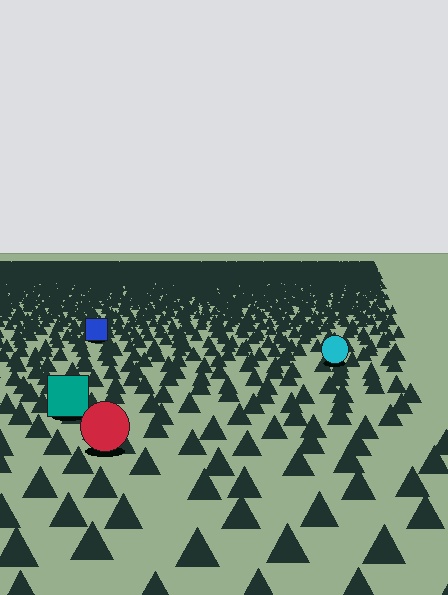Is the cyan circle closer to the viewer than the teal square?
No. The teal square is closer — you can tell from the texture gradient: the ground texture is coarser near it.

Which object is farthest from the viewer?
The blue square is farthest from the viewer. It appears smaller and the ground texture around it is denser.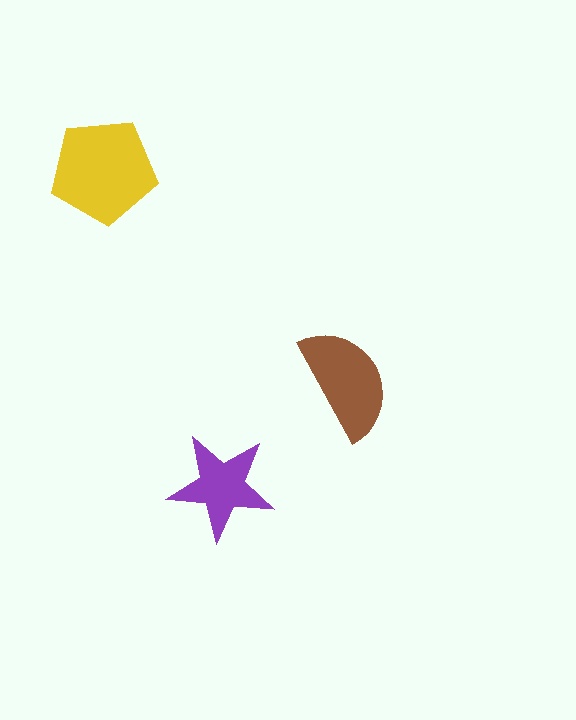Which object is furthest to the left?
The yellow pentagon is leftmost.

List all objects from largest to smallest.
The yellow pentagon, the brown semicircle, the purple star.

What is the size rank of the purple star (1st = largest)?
3rd.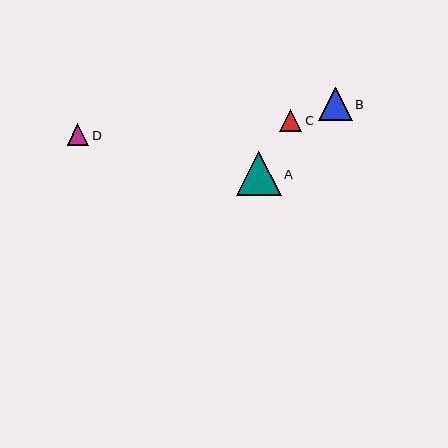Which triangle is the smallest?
Triangle D is the smallest with a size of approximately 21 pixels.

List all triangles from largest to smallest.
From largest to smallest: A, B, C, D.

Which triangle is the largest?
Triangle A is the largest with a size of approximately 44 pixels.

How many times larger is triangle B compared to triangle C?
Triangle B is approximately 1.5 times the size of triangle C.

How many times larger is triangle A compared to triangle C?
Triangle A is approximately 2.0 times the size of triangle C.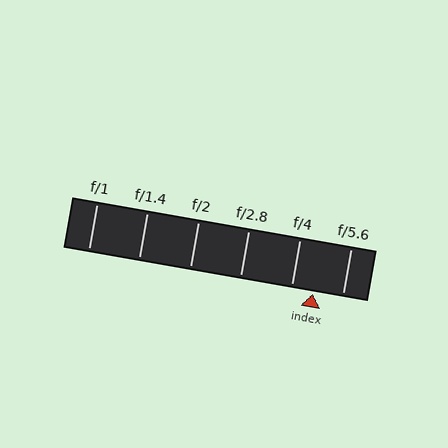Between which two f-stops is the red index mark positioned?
The index mark is between f/4 and f/5.6.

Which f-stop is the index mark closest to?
The index mark is closest to f/4.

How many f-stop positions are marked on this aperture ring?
There are 6 f-stop positions marked.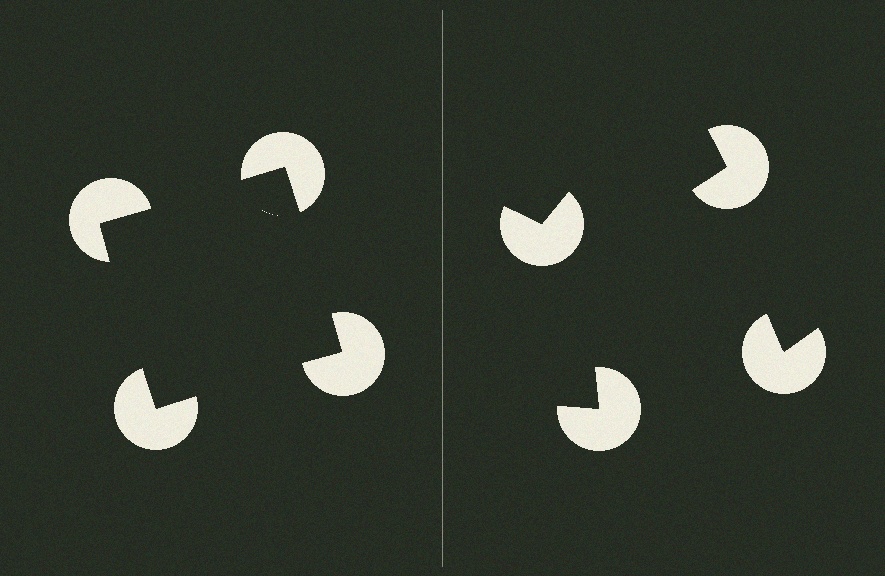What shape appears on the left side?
An illusory square.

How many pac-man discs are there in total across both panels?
8 — 4 on each side.